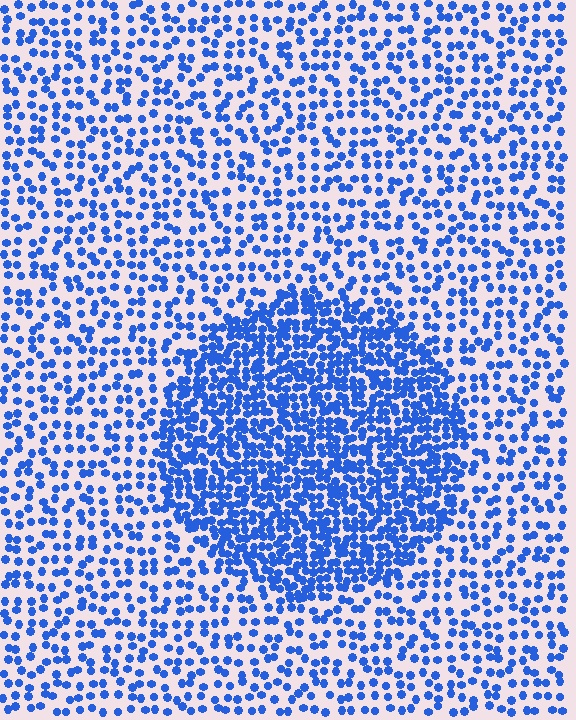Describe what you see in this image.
The image contains small blue elements arranged at two different densities. A circle-shaped region is visible where the elements are more densely packed than the surrounding area.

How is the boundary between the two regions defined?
The boundary is defined by a change in element density (approximately 2.2x ratio). All elements are the same color, size, and shape.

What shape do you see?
I see a circle.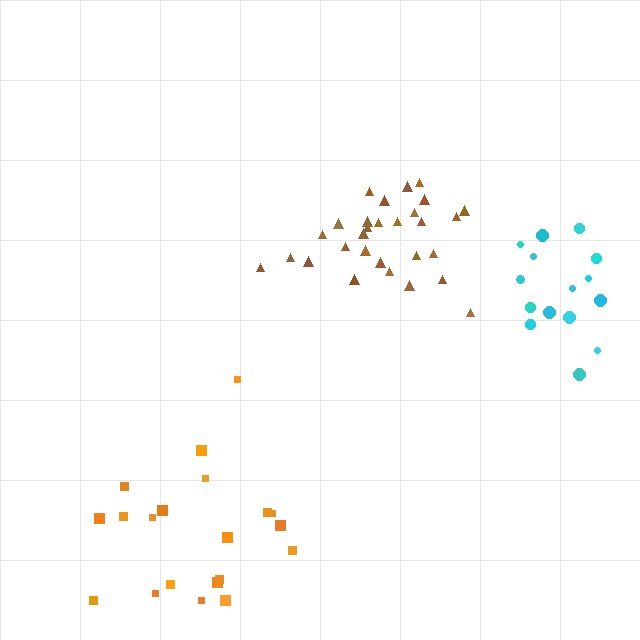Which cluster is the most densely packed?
Brown.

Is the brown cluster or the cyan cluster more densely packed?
Brown.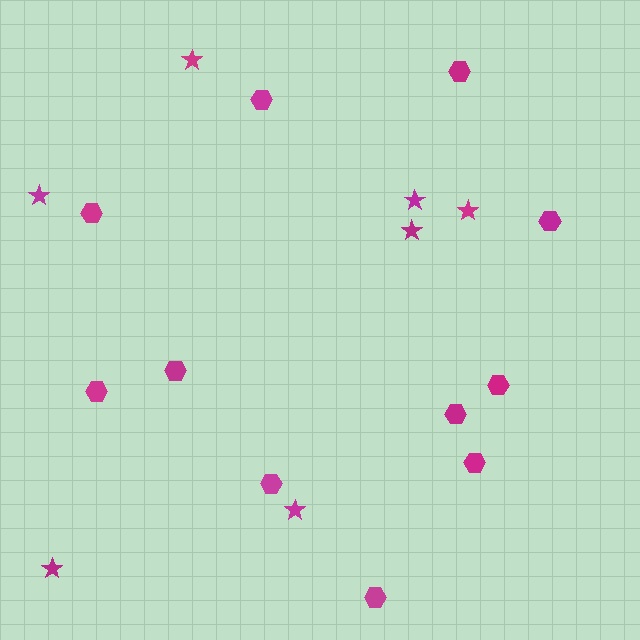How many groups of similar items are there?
There are 2 groups: one group of stars (7) and one group of hexagons (11).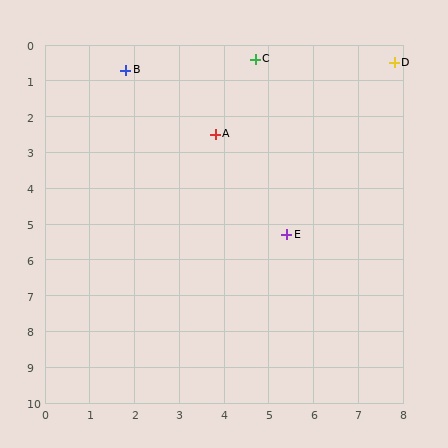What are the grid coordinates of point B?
Point B is at approximately (1.8, 0.7).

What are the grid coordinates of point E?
Point E is at approximately (5.4, 5.3).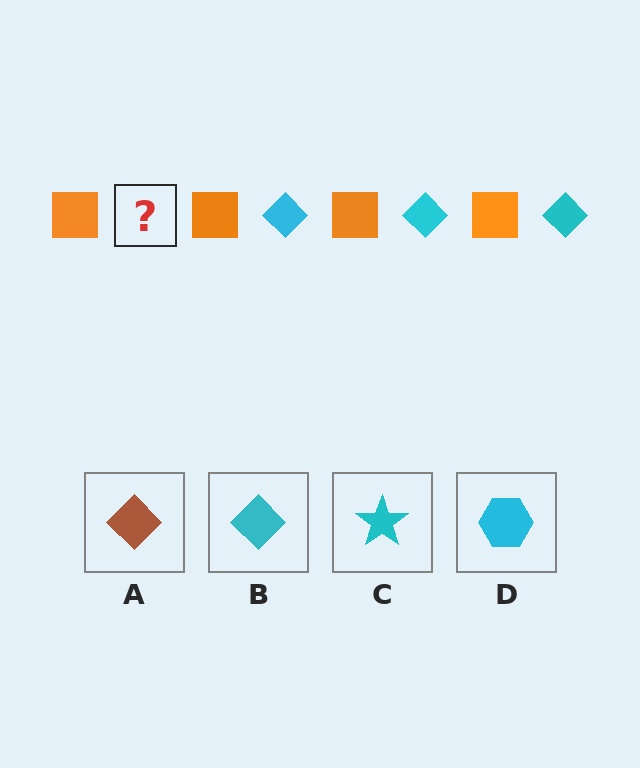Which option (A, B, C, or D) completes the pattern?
B.